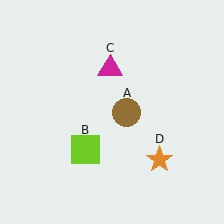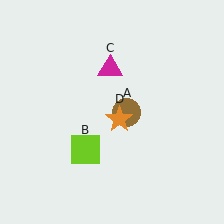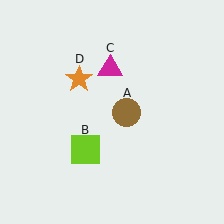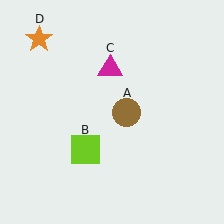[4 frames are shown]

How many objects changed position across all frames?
1 object changed position: orange star (object D).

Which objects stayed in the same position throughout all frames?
Brown circle (object A) and lime square (object B) and magenta triangle (object C) remained stationary.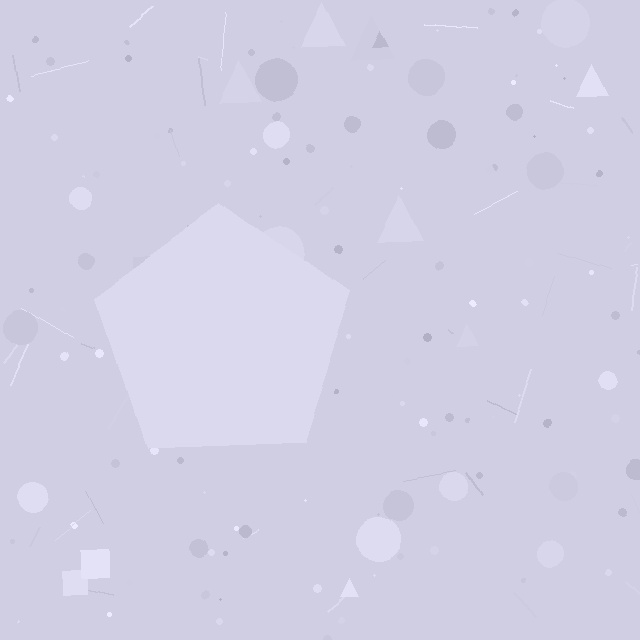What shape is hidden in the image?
A pentagon is hidden in the image.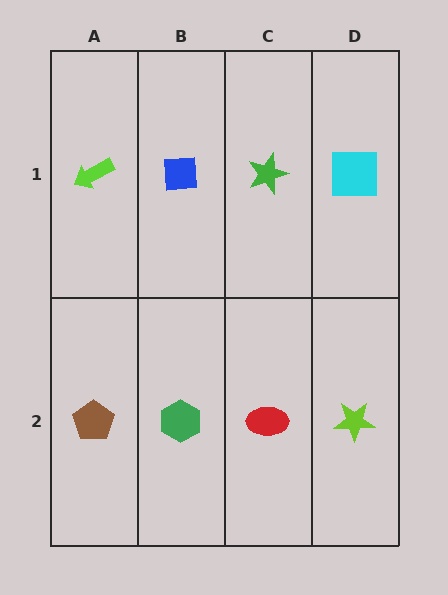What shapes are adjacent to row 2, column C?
A green star (row 1, column C), a green hexagon (row 2, column B), a lime star (row 2, column D).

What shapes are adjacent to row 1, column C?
A red ellipse (row 2, column C), a blue square (row 1, column B), a cyan square (row 1, column D).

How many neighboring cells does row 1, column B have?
3.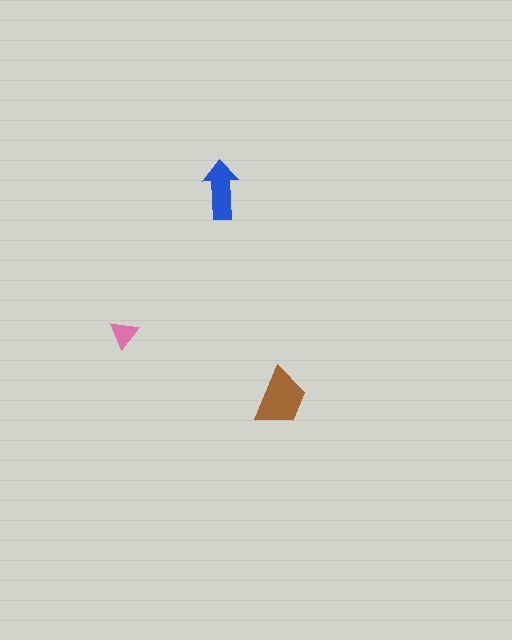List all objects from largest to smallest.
The brown trapezoid, the blue arrow, the pink triangle.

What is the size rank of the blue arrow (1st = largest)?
2nd.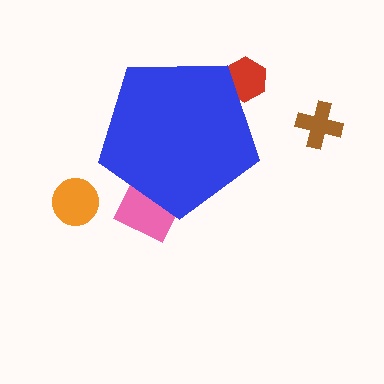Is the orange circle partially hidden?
No, the orange circle is fully visible.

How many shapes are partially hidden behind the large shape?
2 shapes are partially hidden.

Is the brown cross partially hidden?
No, the brown cross is fully visible.